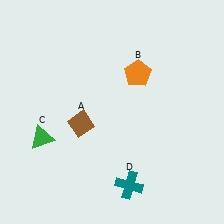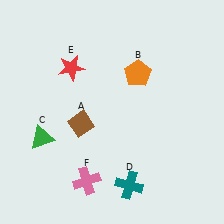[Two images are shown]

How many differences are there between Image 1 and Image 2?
There are 2 differences between the two images.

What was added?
A red star (E), a pink cross (F) were added in Image 2.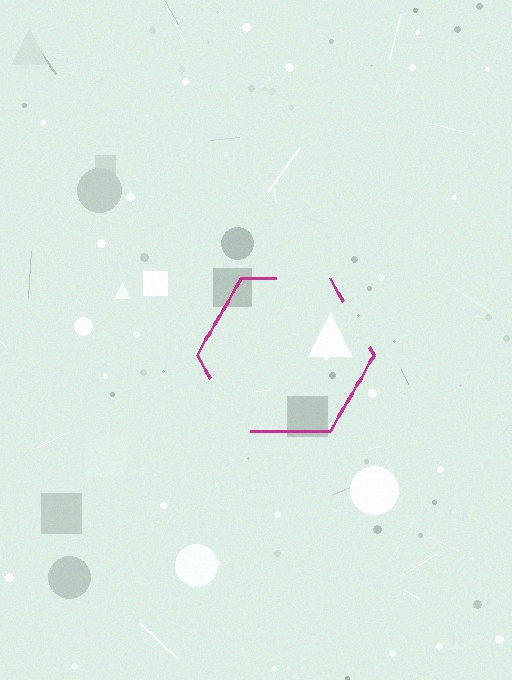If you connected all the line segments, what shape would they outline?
They would outline a hexagon.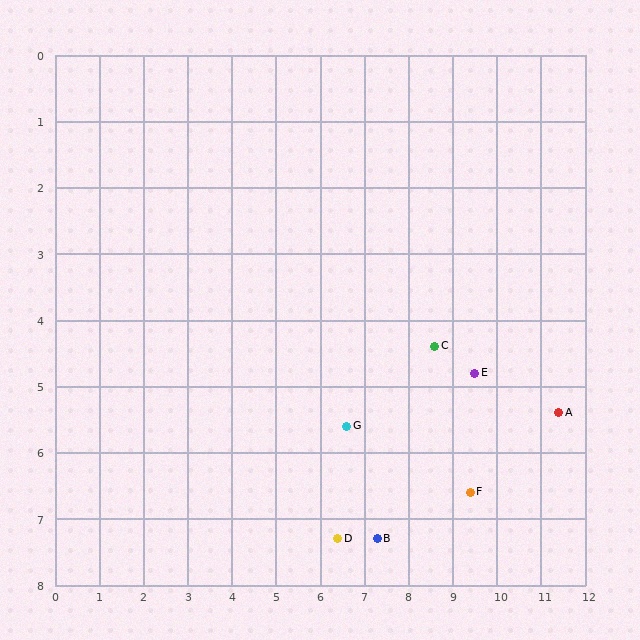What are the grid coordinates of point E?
Point E is at approximately (9.5, 4.8).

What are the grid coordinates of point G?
Point G is at approximately (6.6, 5.6).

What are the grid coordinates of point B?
Point B is at approximately (7.3, 7.3).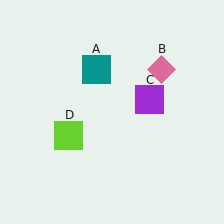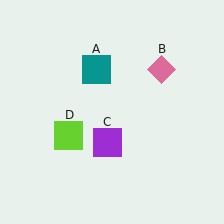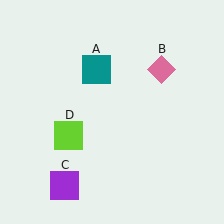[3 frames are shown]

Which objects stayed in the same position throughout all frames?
Teal square (object A) and pink diamond (object B) and lime square (object D) remained stationary.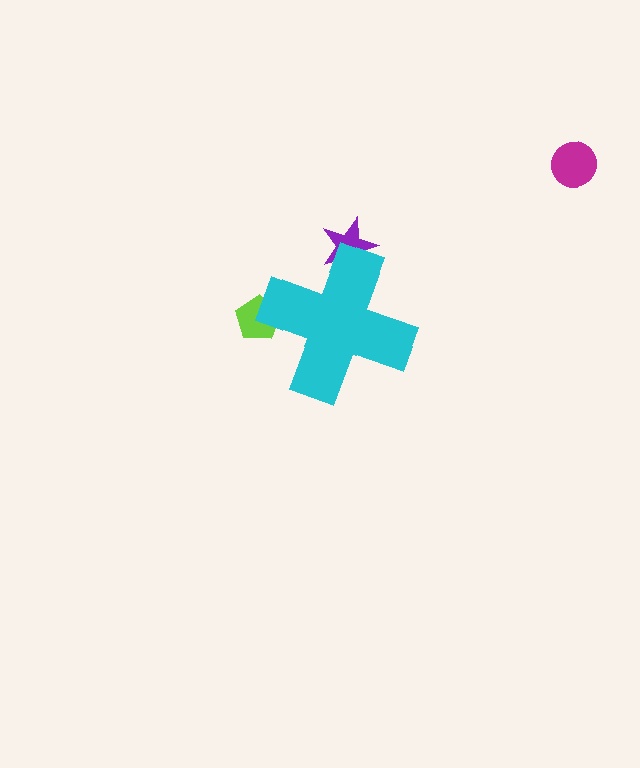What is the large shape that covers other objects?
A cyan cross.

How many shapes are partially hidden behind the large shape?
2 shapes are partially hidden.